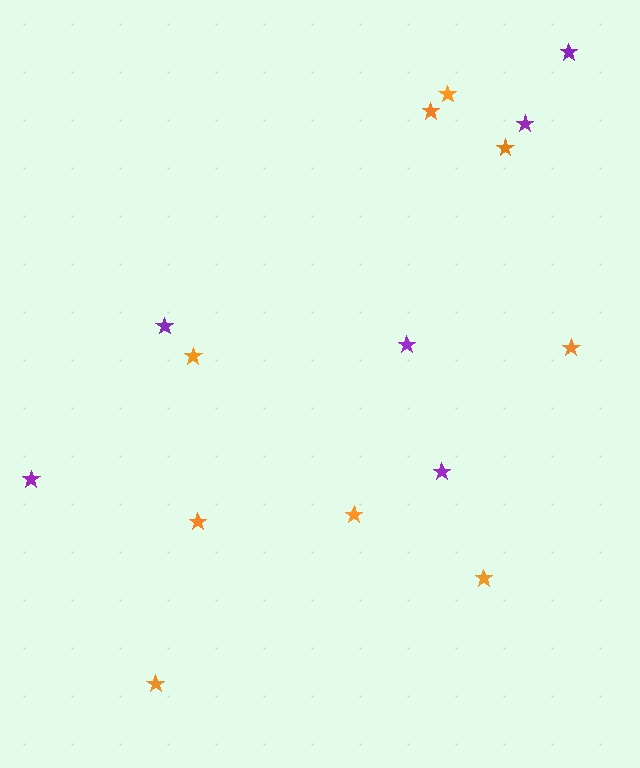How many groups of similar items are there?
There are 2 groups: one group of orange stars (9) and one group of purple stars (6).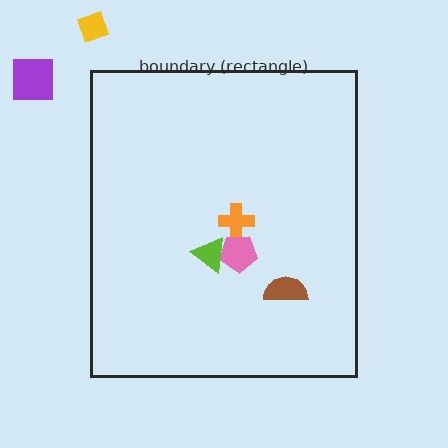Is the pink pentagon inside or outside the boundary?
Inside.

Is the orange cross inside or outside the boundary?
Inside.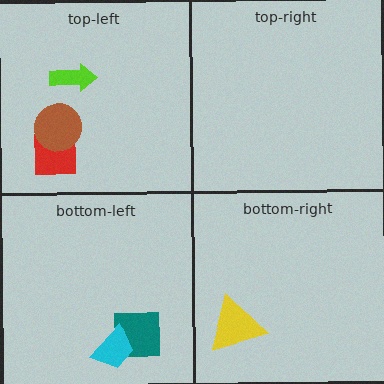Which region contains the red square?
The top-left region.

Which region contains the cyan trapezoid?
The bottom-left region.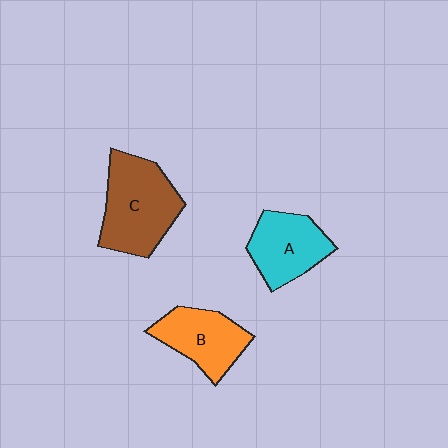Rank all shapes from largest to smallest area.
From largest to smallest: C (brown), B (orange), A (cyan).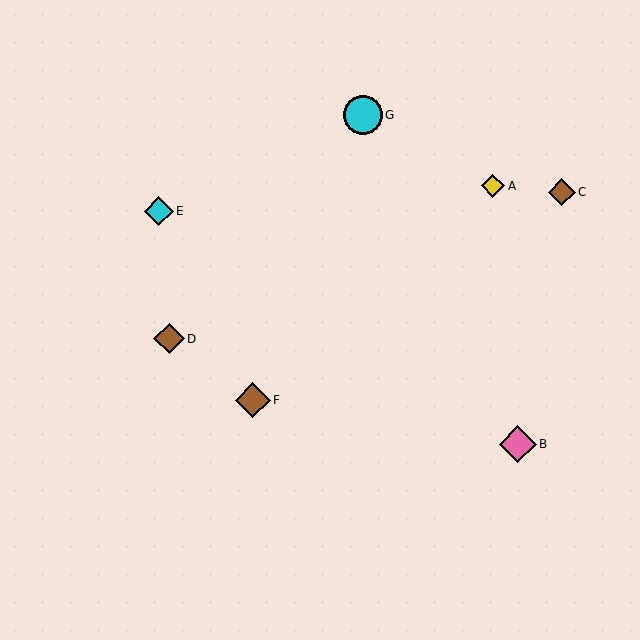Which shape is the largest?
The cyan circle (labeled G) is the largest.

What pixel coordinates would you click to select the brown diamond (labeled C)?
Click at (562, 192) to select the brown diamond C.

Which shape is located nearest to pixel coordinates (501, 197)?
The yellow diamond (labeled A) at (493, 186) is nearest to that location.